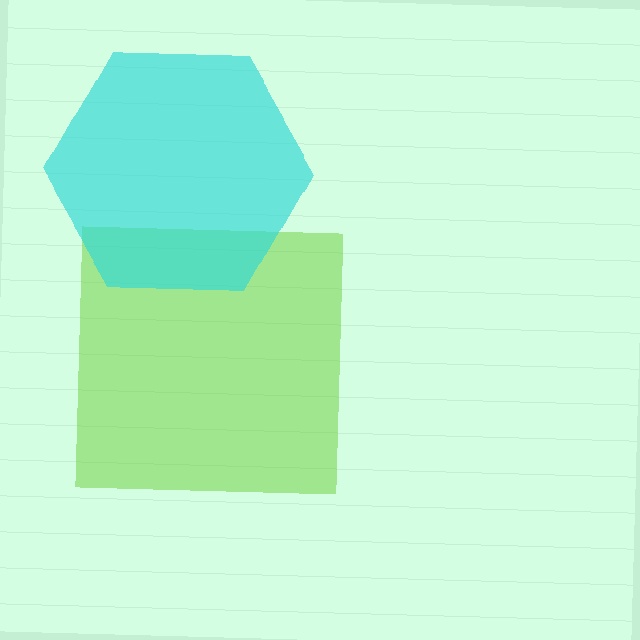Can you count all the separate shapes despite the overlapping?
Yes, there are 2 separate shapes.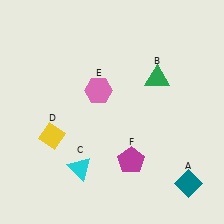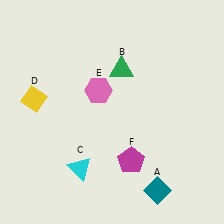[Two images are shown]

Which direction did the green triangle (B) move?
The green triangle (B) moved left.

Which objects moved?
The objects that moved are: the teal diamond (A), the green triangle (B), the yellow diamond (D).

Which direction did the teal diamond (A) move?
The teal diamond (A) moved left.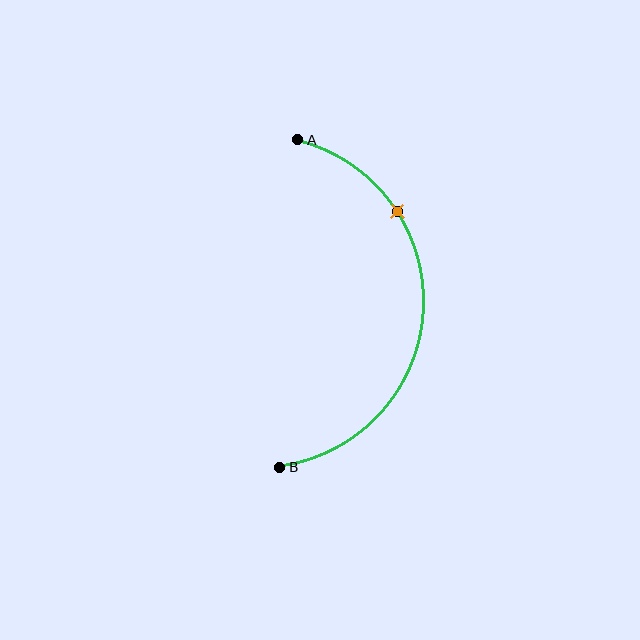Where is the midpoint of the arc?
The arc midpoint is the point on the curve farthest from the straight line joining A and B. It sits to the right of that line.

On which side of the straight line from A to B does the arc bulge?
The arc bulges to the right of the straight line connecting A and B.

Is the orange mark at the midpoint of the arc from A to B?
No. The orange mark lies on the arc but is closer to endpoint A. The arc midpoint would be at the point on the curve equidistant along the arc from both A and B.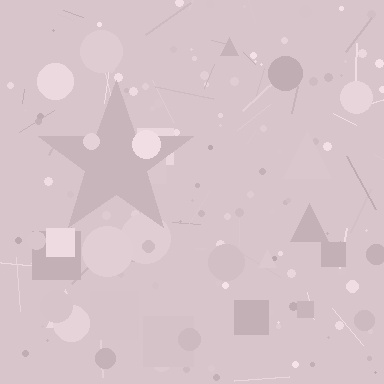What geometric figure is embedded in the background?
A star is embedded in the background.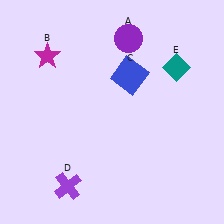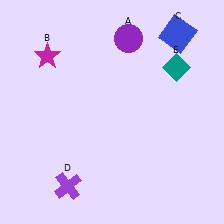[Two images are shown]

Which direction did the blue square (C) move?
The blue square (C) moved right.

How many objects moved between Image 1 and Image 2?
1 object moved between the two images.